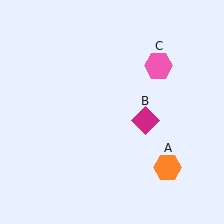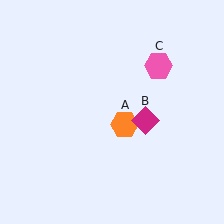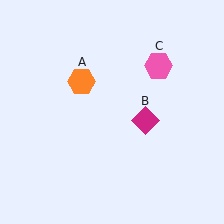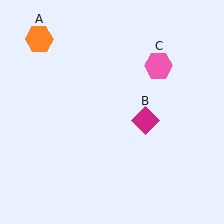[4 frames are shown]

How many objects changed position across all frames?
1 object changed position: orange hexagon (object A).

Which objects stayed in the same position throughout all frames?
Magenta diamond (object B) and pink hexagon (object C) remained stationary.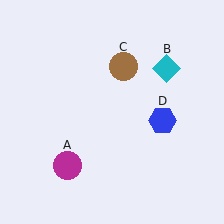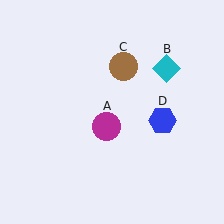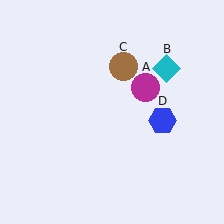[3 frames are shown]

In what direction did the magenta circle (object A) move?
The magenta circle (object A) moved up and to the right.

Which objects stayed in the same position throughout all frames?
Cyan diamond (object B) and brown circle (object C) and blue hexagon (object D) remained stationary.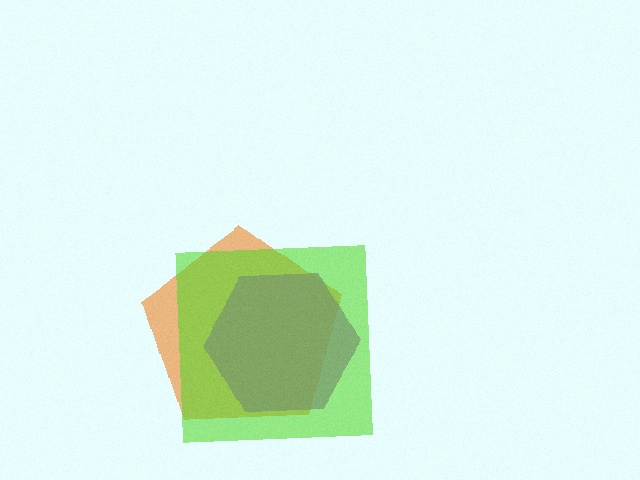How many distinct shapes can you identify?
There are 3 distinct shapes: an orange pentagon, a purple hexagon, a lime square.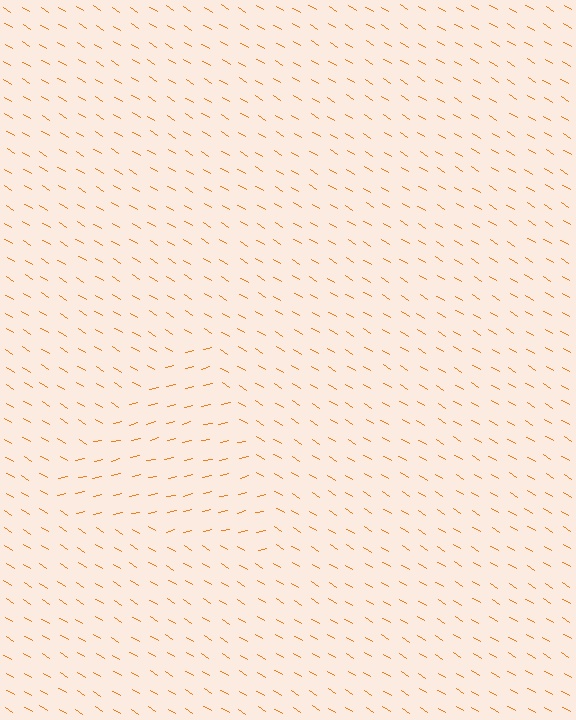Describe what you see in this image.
The image is filled with small orange line segments. A triangle region in the image has lines oriented differently from the surrounding lines, creating a visible texture boundary.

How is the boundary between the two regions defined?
The boundary is defined purely by a change in line orientation (approximately 45 degrees difference). All lines are the same color and thickness.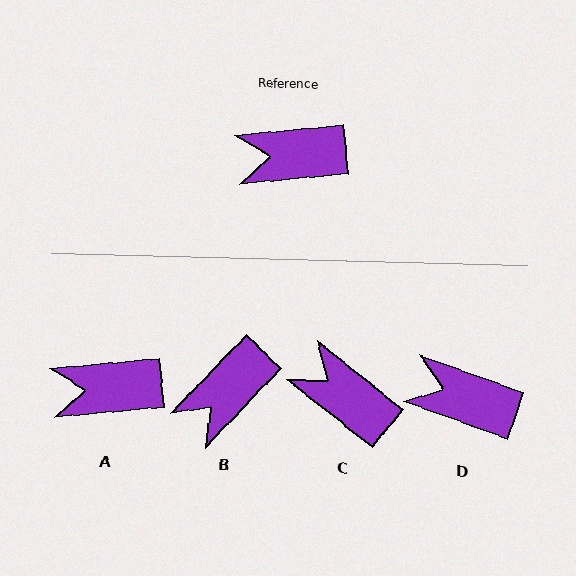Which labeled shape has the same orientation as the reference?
A.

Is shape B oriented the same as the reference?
No, it is off by about 41 degrees.